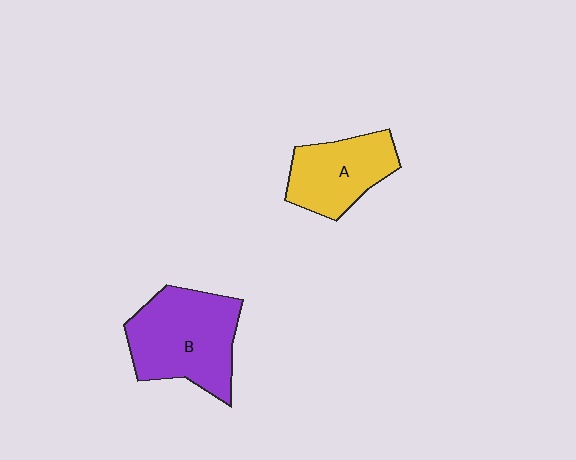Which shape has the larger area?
Shape B (purple).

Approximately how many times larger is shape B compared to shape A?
Approximately 1.4 times.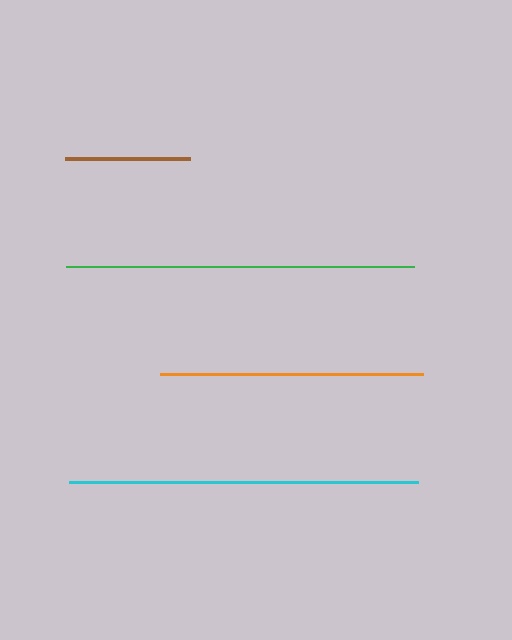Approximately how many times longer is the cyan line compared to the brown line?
The cyan line is approximately 2.8 times the length of the brown line.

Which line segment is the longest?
The cyan line is the longest at approximately 349 pixels.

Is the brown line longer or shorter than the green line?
The green line is longer than the brown line.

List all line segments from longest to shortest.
From longest to shortest: cyan, green, orange, brown.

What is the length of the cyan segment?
The cyan segment is approximately 349 pixels long.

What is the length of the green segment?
The green segment is approximately 348 pixels long.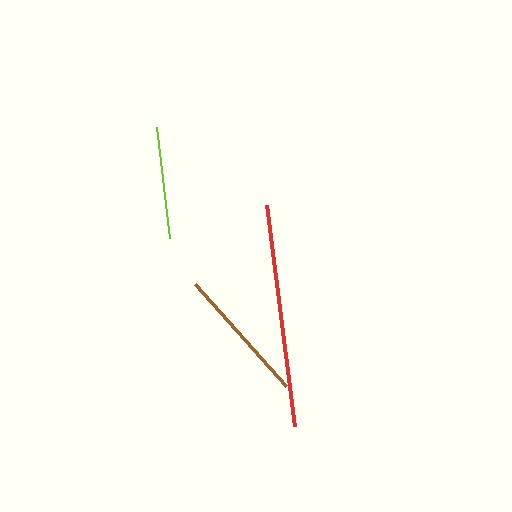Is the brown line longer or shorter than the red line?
The red line is longer than the brown line.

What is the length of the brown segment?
The brown segment is approximately 137 pixels long.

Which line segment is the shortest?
The lime line is the shortest at approximately 113 pixels.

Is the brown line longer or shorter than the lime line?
The brown line is longer than the lime line.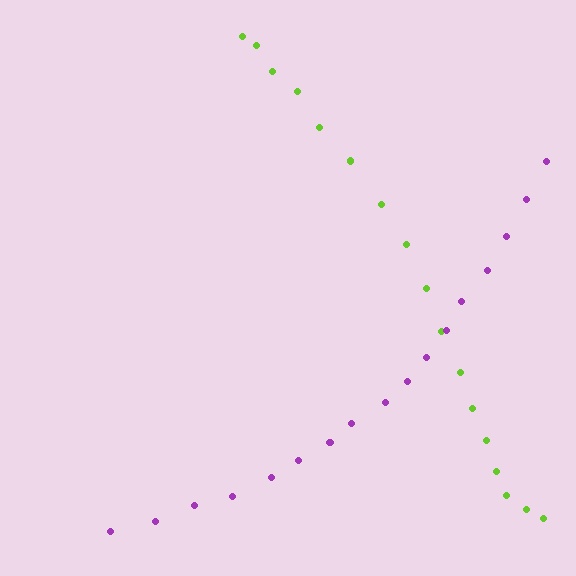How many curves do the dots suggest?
There are 2 distinct paths.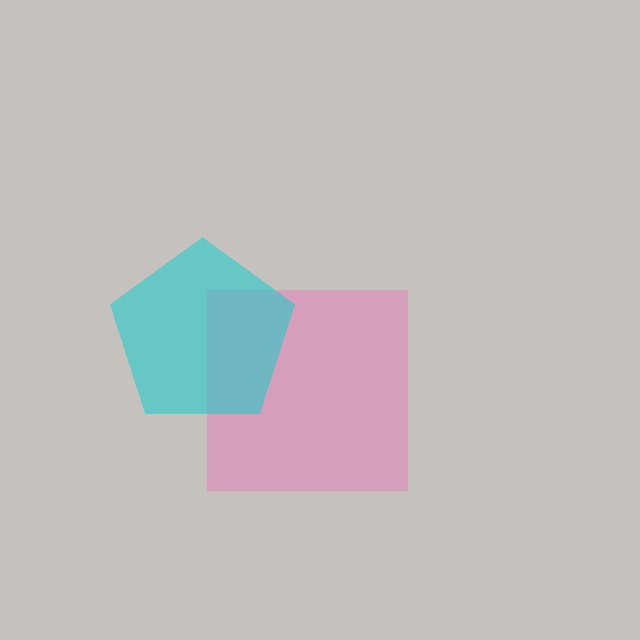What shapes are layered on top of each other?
The layered shapes are: a pink square, a cyan pentagon.